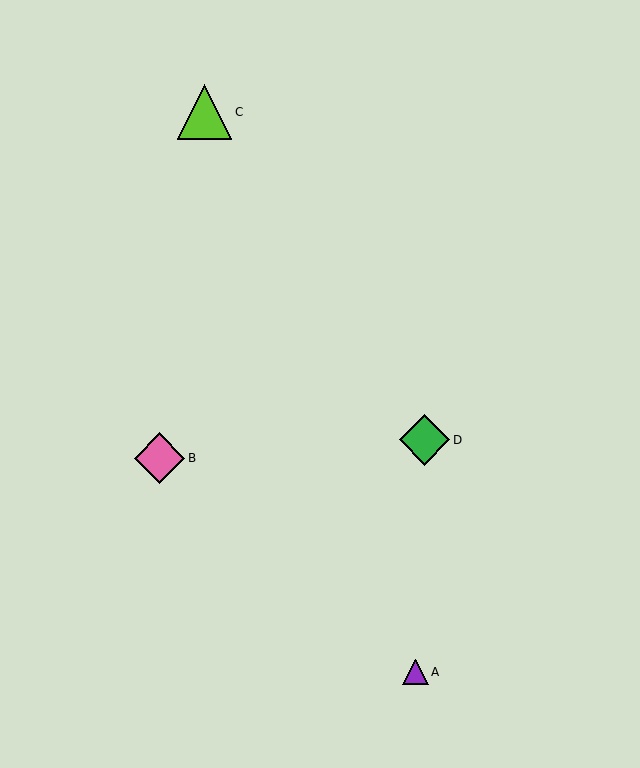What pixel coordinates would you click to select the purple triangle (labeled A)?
Click at (416, 672) to select the purple triangle A.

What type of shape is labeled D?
Shape D is a green diamond.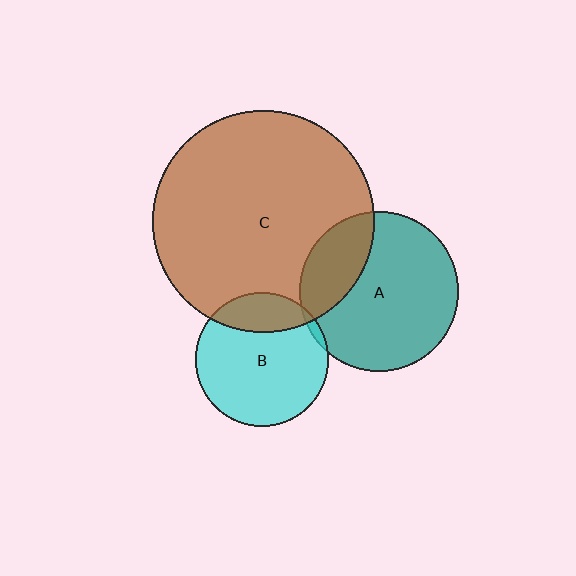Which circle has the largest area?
Circle C (brown).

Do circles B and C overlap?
Yes.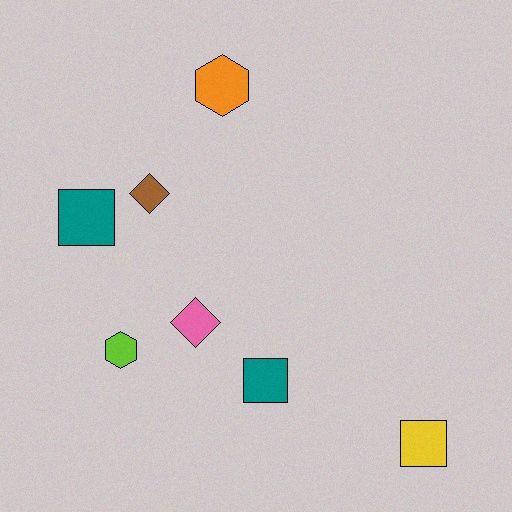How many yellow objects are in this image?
There is 1 yellow object.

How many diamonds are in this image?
There are 2 diamonds.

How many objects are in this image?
There are 7 objects.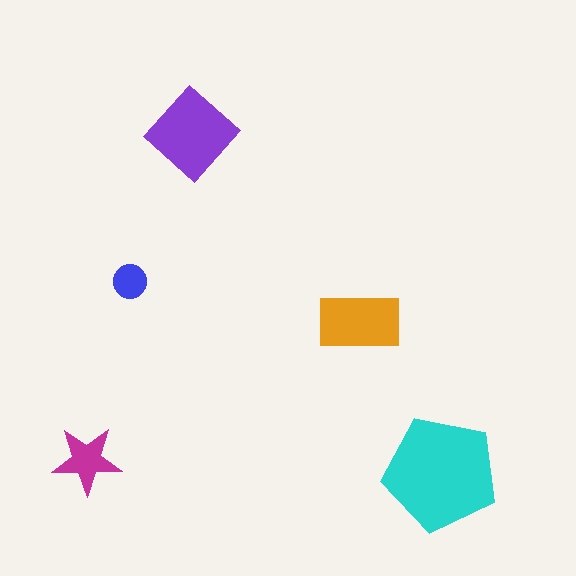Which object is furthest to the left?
The magenta star is leftmost.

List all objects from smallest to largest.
The blue circle, the magenta star, the orange rectangle, the purple diamond, the cyan pentagon.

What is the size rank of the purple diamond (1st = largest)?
2nd.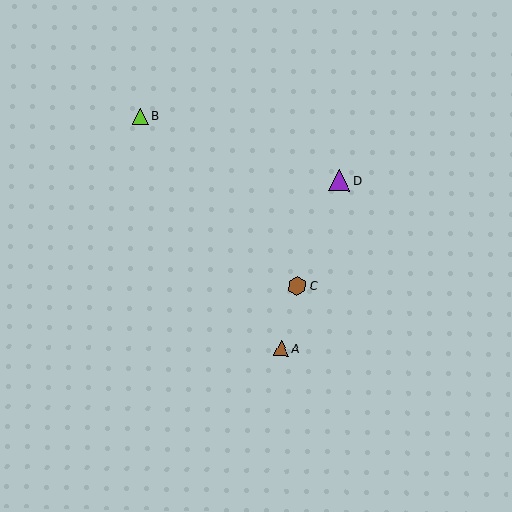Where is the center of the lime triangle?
The center of the lime triangle is at (140, 116).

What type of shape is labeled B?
Shape B is a lime triangle.